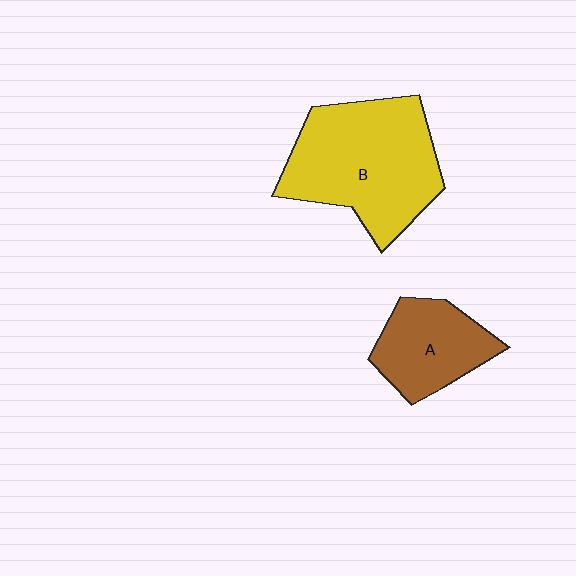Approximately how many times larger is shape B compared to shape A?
Approximately 1.9 times.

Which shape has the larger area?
Shape B (yellow).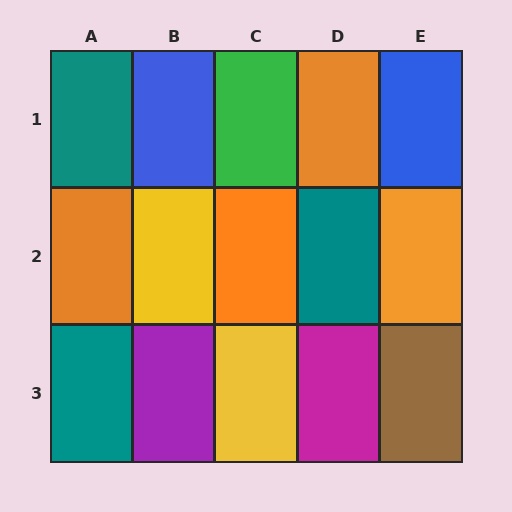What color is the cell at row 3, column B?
Purple.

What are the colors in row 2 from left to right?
Orange, yellow, orange, teal, orange.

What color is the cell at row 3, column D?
Magenta.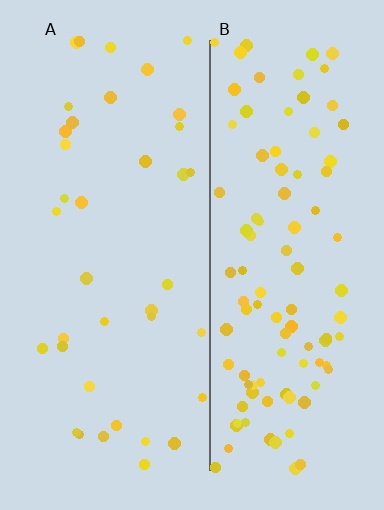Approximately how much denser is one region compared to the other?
Approximately 2.7× — region B over region A.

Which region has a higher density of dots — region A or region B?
B (the right).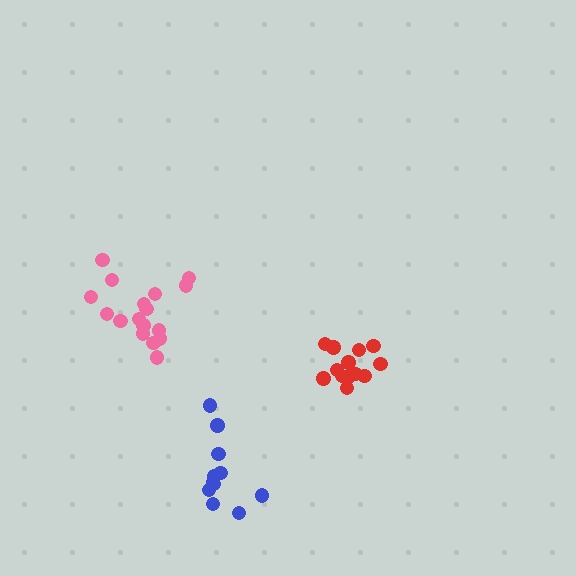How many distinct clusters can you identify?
There are 3 distinct clusters.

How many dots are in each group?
Group 1: 11 dots, Group 2: 17 dots, Group 3: 13 dots (41 total).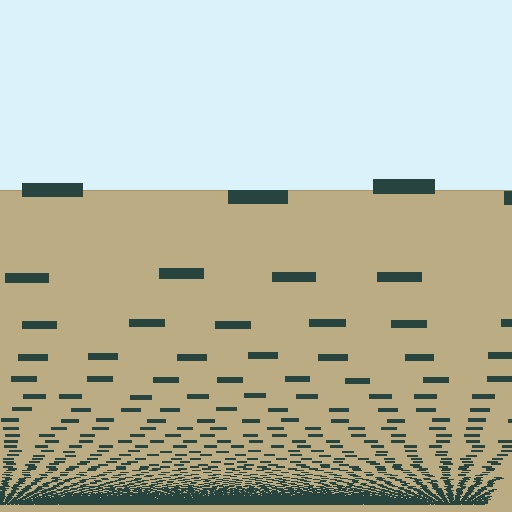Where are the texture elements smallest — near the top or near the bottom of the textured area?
Near the bottom.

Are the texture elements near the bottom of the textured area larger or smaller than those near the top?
Smaller. The gradient is inverted — elements near the bottom are smaller and denser.